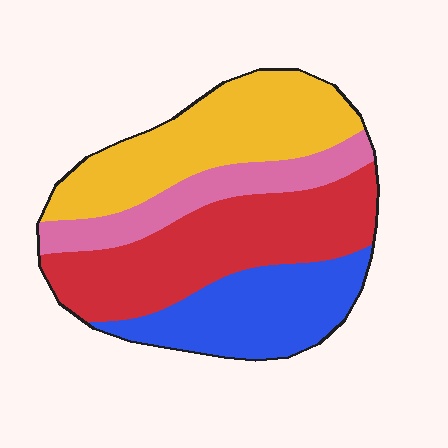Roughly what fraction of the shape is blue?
Blue takes up less than a quarter of the shape.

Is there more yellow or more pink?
Yellow.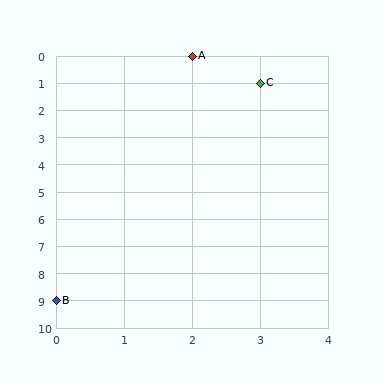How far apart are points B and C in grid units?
Points B and C are 3 columns and 8 rows apart (about 8.5 grid units diagonally).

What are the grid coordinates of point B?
Point B is at grid coordinates (0, 9).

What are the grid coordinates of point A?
Point A is at grid coordinates (2, 0).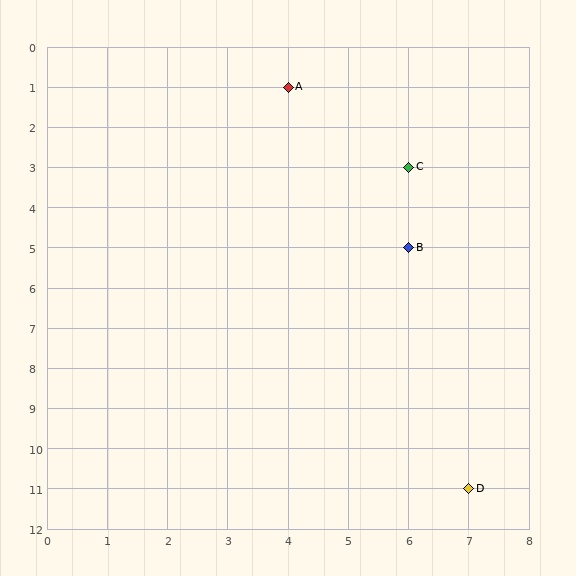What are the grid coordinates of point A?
Point A is at grid coordinates (4, 1).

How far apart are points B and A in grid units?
Points B and A are 2 columns and 4 rows apart (about 4.5 grid units diagonally).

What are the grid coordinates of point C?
Point C is at grid coordinates (6, 3).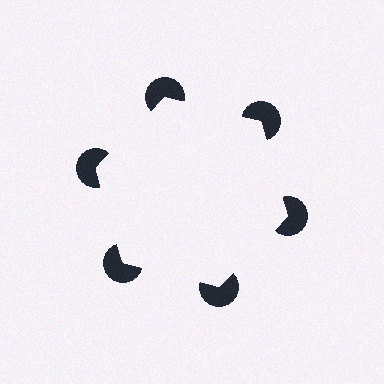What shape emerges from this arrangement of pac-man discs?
An illusory hexagon — its edges are inferred from the aligned wedge cuts in the pac-man discs, not physically drawn.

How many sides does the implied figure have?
6 sides.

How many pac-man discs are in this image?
There are 6 — one at each vertex of the illusory hexagon.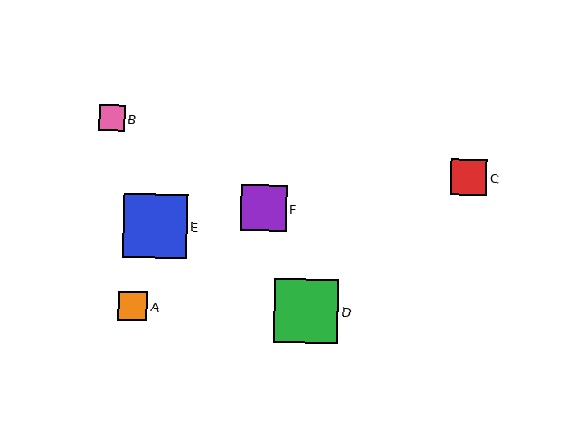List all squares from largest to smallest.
From largest to smallest: D, E, F, C, A, B.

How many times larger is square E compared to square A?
Square E is approximately 2.2 times the size of square A.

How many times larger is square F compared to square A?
Square F is approximately 1.6 times the size of square A.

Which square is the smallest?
Square B is the smallest with a size of approximately 25 pixels.